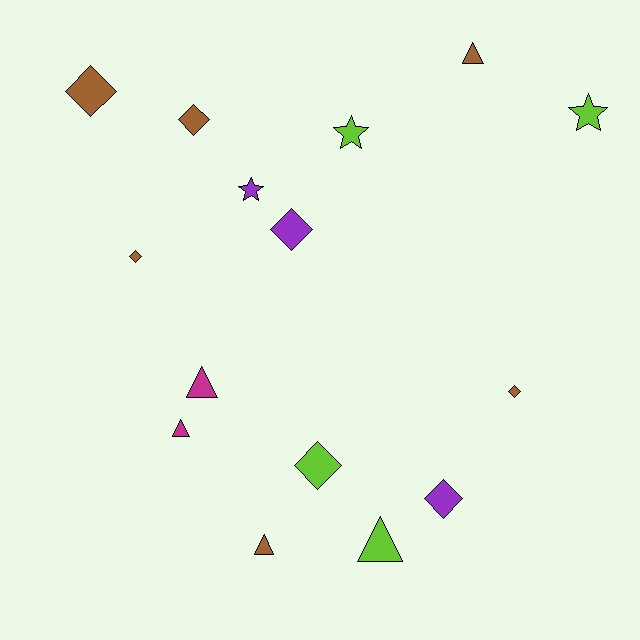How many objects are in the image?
There are 15 objects.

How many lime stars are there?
There are 2 lime stars.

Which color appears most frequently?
Brown, with 6 objects.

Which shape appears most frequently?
Diamond, with 7 objects.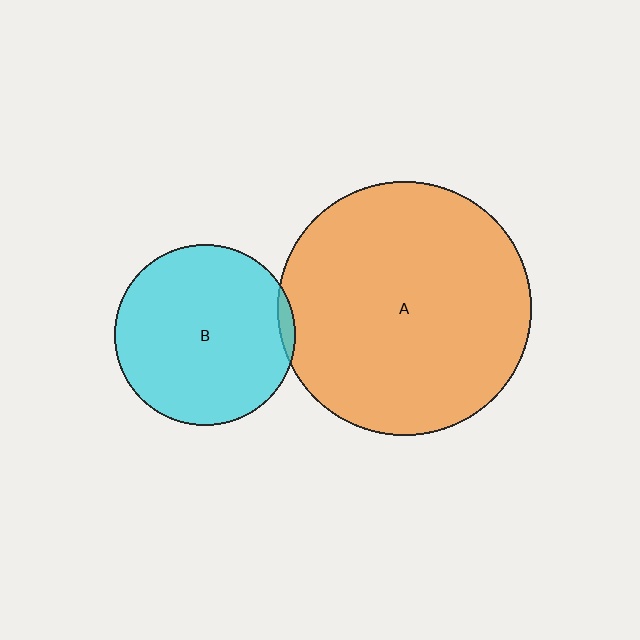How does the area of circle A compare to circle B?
Approximately 2.0 times.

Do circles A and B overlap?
Yes.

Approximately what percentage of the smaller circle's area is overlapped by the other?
Approximately 5%.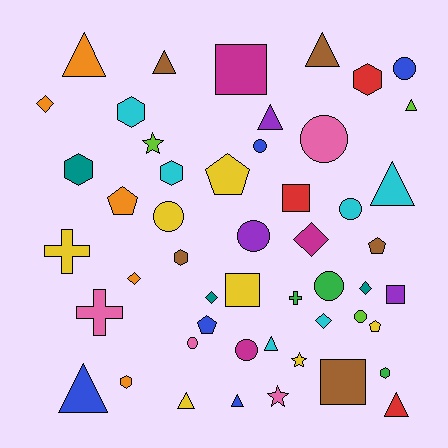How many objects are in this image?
There are 50 objects.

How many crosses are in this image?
There are 3 crosses.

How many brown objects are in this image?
There are 5 brown objects.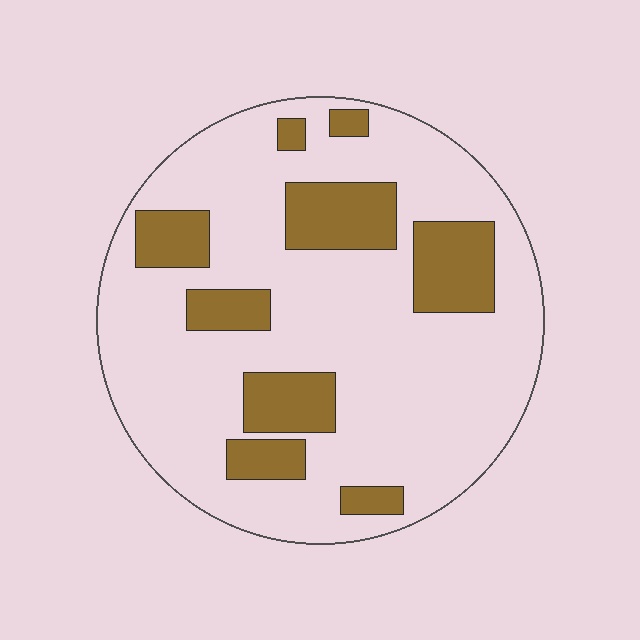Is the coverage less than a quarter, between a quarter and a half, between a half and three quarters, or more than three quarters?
Less than a quarter.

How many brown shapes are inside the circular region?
9.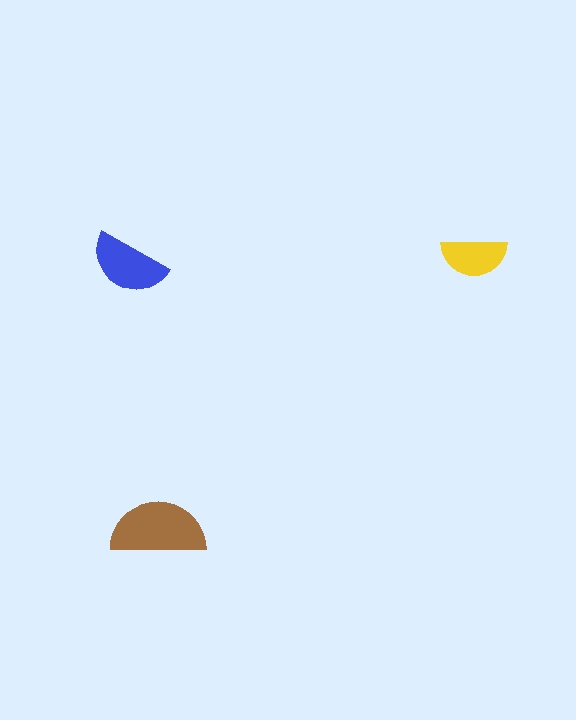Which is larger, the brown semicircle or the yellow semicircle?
The brown one.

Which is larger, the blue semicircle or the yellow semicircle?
The blue one.